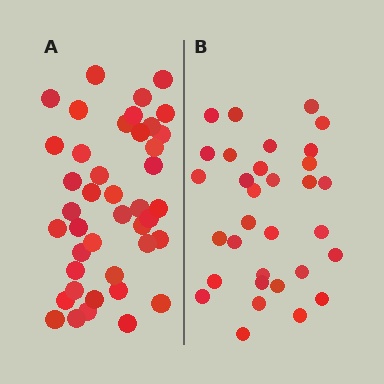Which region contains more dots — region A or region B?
Region A (the left region) has more dots.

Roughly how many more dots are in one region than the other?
Region A has roughly 10 or so more dots than region B.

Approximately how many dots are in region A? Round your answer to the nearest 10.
About 40 dots. (The exact count is 42, which rounds to 40.)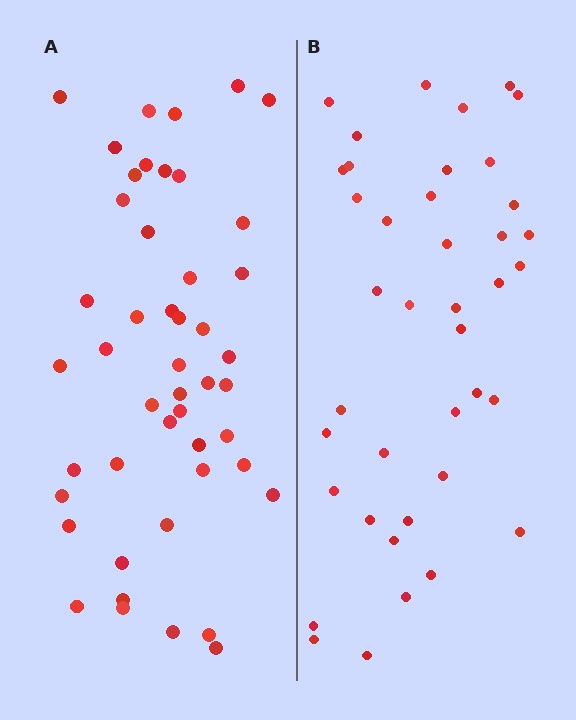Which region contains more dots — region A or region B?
Region A (the left region) has more dots.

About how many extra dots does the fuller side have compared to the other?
Region A has roughly 8 or so more dots than region B.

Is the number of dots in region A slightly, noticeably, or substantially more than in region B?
Region A has only slightly more — the two regions are fairly close. The ratio is roughly 1.2 to 1.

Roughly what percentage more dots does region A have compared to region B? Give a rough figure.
About 20% more.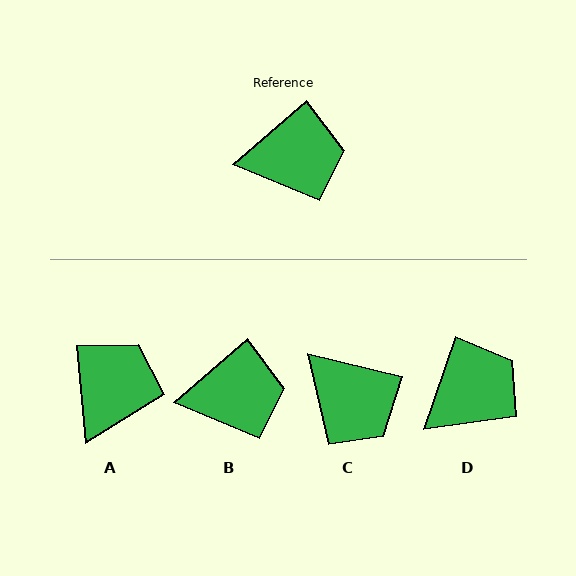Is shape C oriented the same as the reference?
No, it is off by about 55 degrees.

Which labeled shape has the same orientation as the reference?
B.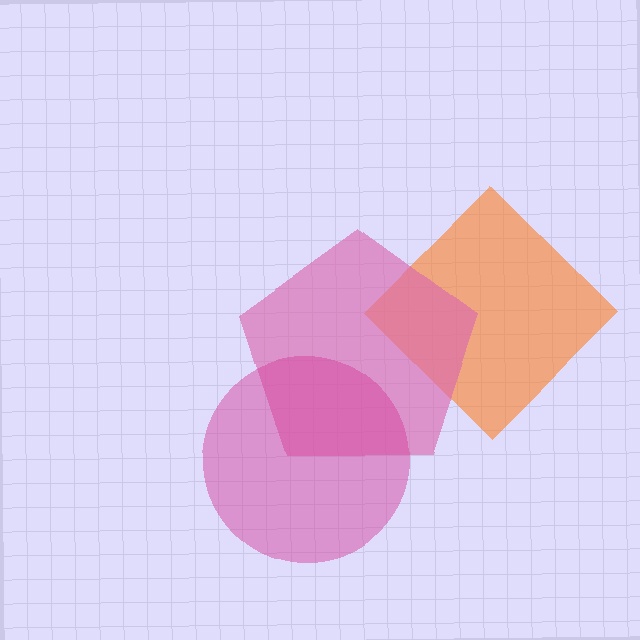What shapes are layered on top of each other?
The layered shapes are: an orange diamond, a pink pentagon, a magenta circle.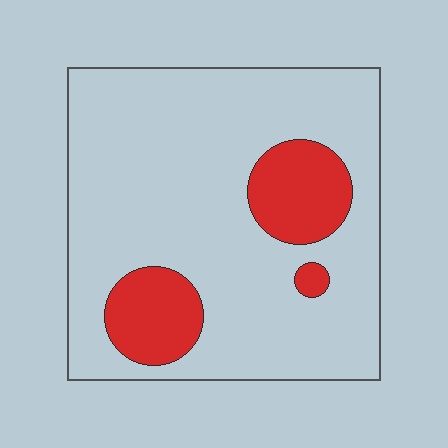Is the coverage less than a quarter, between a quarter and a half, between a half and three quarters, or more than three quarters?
Less than a quarter.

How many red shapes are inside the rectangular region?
3.